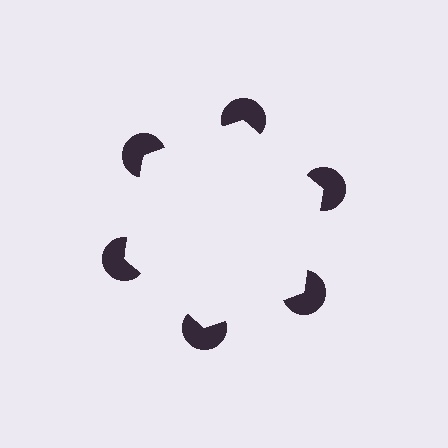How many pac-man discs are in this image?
There are 6 — one at each vertex of the illusory hexagon.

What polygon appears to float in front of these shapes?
An illusory hexagon — its edges are inferred from the aligned wedge cuts in the pac-man discs, not physically drawn.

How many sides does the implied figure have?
6 sides.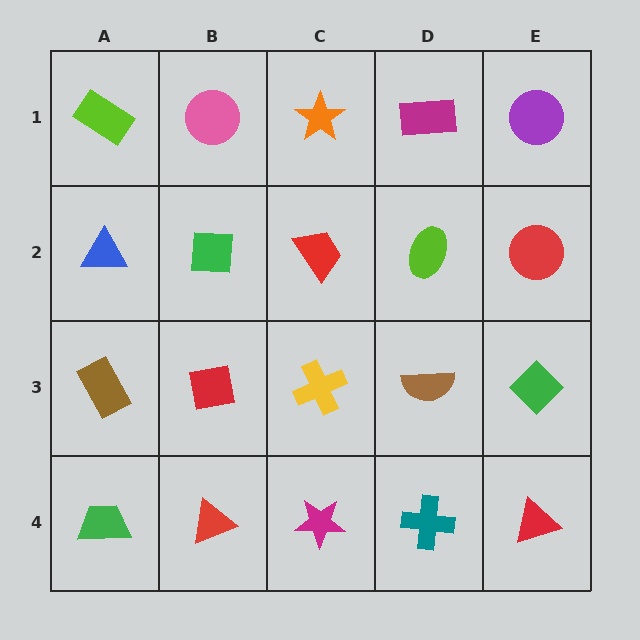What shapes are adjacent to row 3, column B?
A green square (row 2, column B), a red triangle (row 4, column B), a brown rectangle (row 3, column A), a yellow cross (row 3, column C).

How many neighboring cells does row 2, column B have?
4.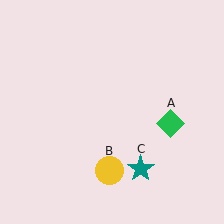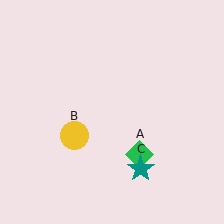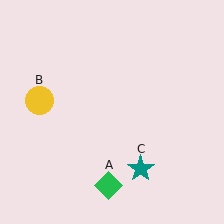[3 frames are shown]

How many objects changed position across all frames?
2 objects changed position: green diamond (object A), yellow circle (object B).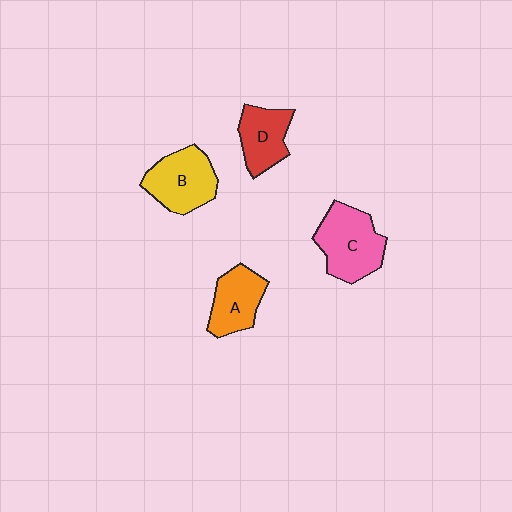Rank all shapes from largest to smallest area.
From largest to smallest: C (pink), B (yellow), A (orange), D (red).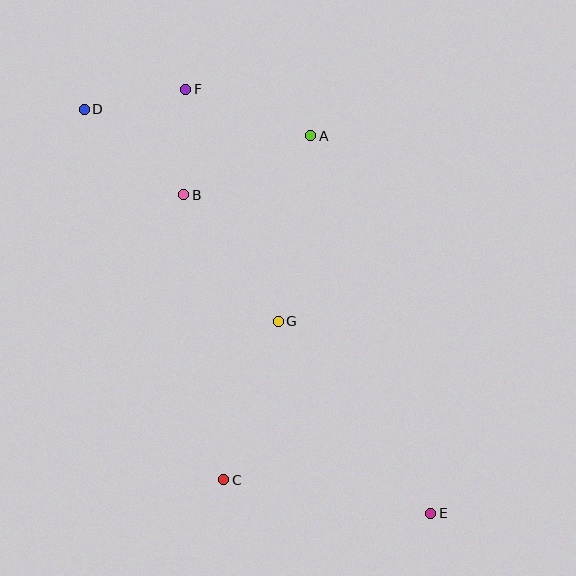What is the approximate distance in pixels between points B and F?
The distance between B and F is approximately 105 pixels.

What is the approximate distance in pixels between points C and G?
The distance between C and G is approximately 168 pixels.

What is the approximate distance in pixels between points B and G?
The distance between B and G is approximately 158 pixels.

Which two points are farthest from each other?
Points D and E are farthest from each other.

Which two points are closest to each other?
Points D and F are closest to each other.